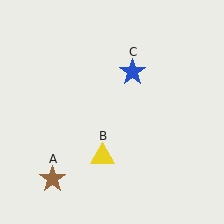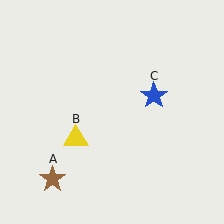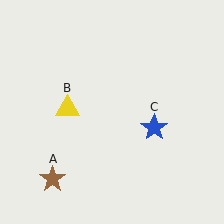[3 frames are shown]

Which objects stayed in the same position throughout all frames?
Brown star (object A) remained stationary.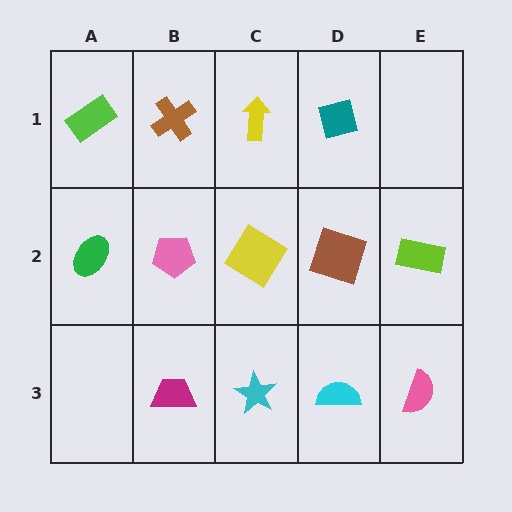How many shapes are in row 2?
5 shapes.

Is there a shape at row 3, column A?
No, that cell is empty.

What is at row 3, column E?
A pink semicircle.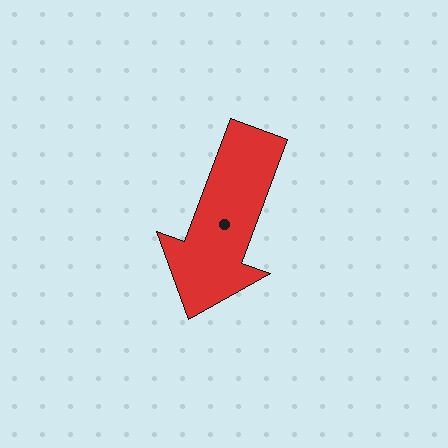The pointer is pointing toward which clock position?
Roughly 7 o'clock.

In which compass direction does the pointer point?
South.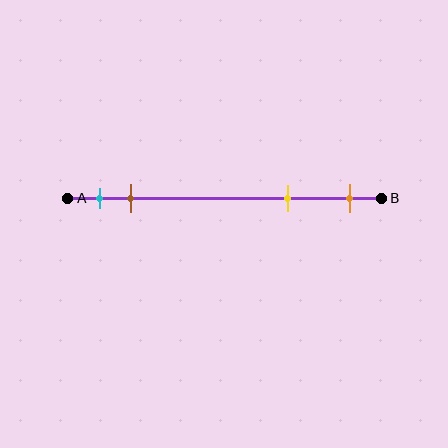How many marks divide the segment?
There are 4 marks dividing the segment.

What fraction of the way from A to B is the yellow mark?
The yellow mark is approximately 70% (0.7) of the way from A to B.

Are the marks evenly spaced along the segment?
No, the marks are not evenly spaced.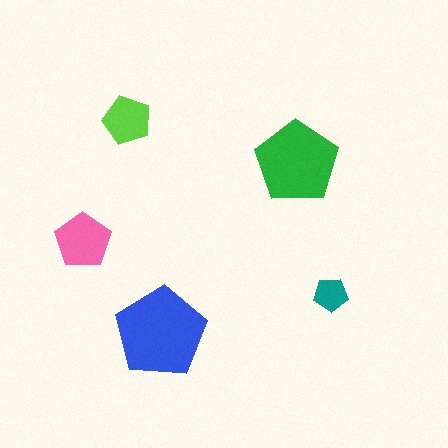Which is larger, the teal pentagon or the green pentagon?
The green one.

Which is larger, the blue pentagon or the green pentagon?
The blue one.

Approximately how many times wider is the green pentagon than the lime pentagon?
About 1.5 times wider.